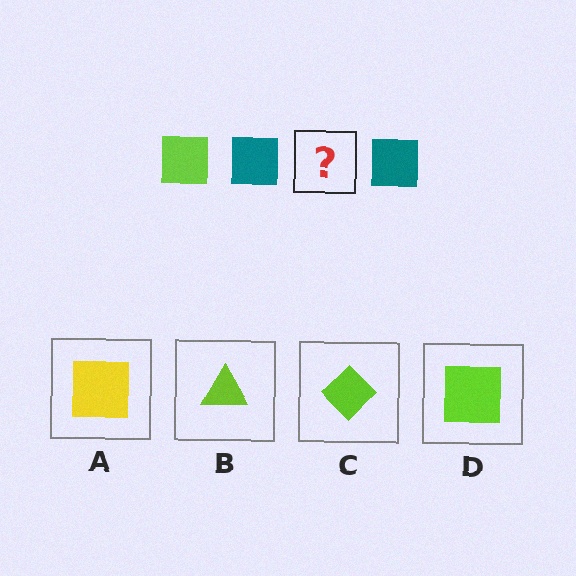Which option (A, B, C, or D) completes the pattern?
D.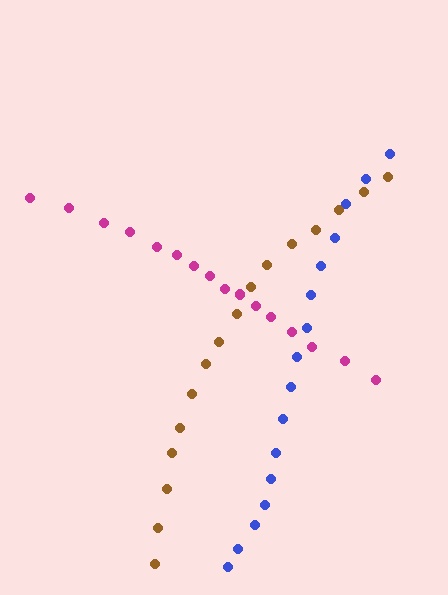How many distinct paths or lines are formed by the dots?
There are 3 distinct paths.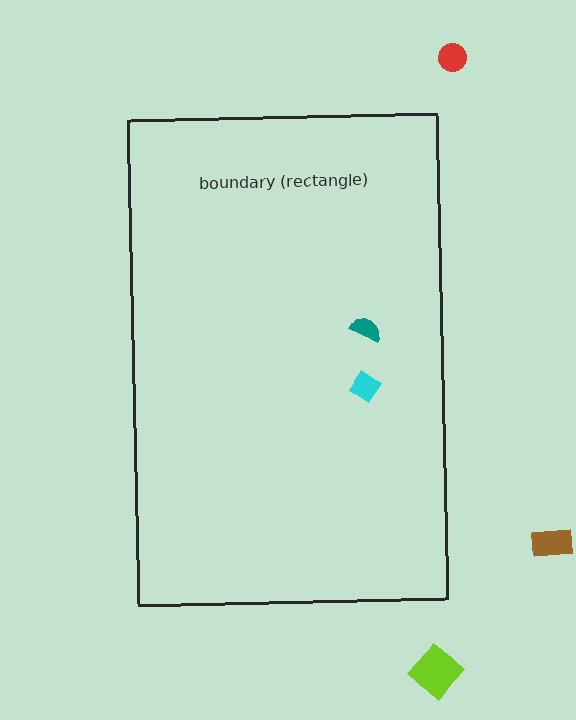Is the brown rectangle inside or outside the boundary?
Outside.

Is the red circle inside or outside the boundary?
Outside.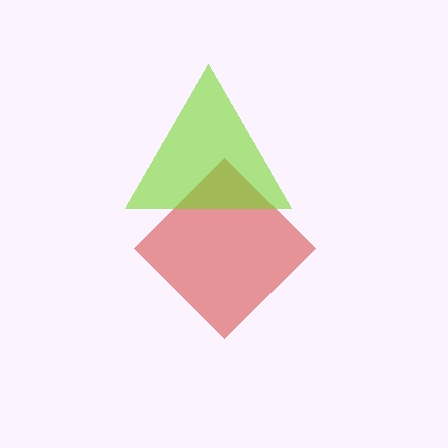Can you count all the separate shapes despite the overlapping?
Yes, there are 2 separate shapes.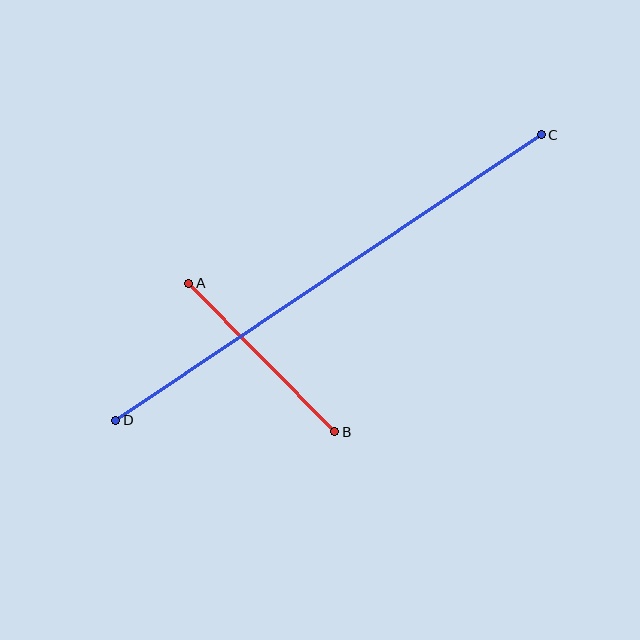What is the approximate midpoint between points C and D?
The midpoint is at approximately (328, 277) pixels.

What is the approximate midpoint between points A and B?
The midpoint is at approximately (262, 358) pixels.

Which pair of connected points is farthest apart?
Points C and D are farthest apart.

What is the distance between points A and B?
The distance is approximately 208 pixels.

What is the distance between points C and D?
The distance is approximately 512 pixels.